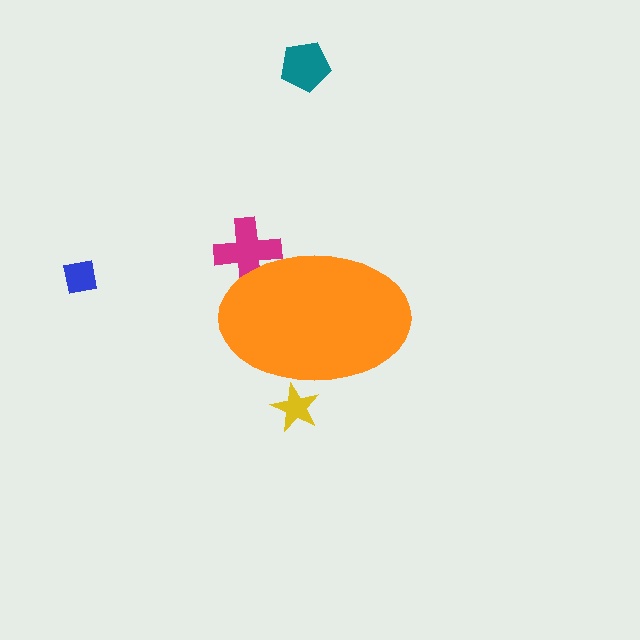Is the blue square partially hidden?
No, the blue square is fully visible.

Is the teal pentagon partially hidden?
No, the teal pentagon is fully visible.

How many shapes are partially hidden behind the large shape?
2 shapes are partially hidden.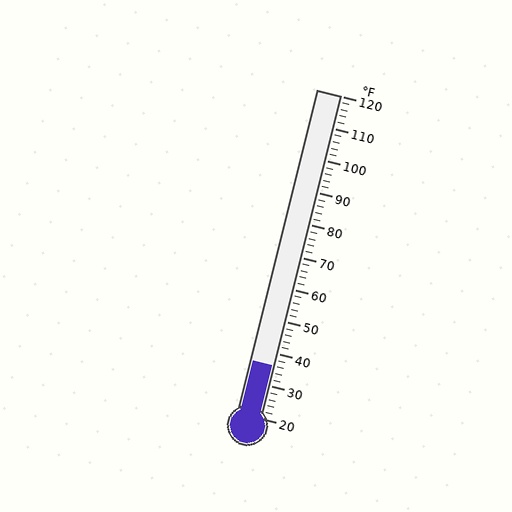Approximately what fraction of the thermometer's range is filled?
The thermometer is filled to approximately 15% of its range.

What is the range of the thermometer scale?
The thermometer scale ranges from 20°F to 120°F.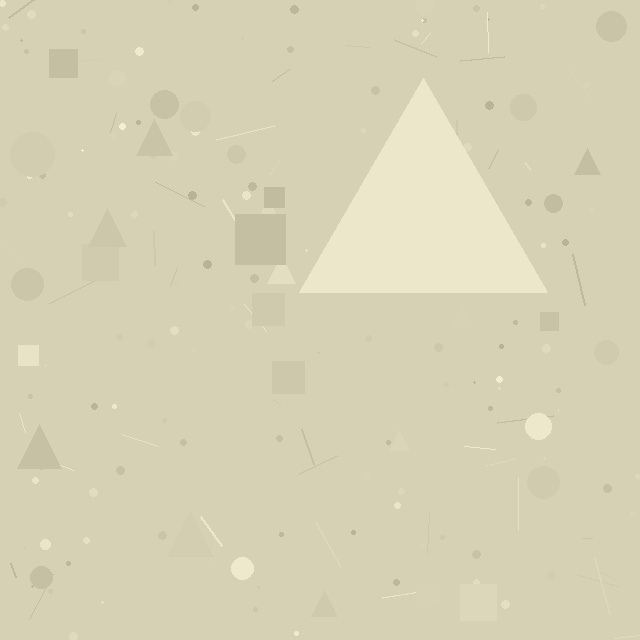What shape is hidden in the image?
A triangle is hidden in the image.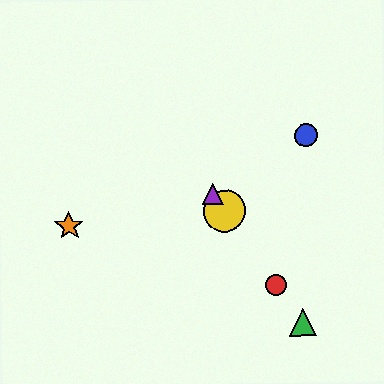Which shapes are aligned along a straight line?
The red circle, the green triangle, the yellow circle, the purple triangle are aligned along a straight line.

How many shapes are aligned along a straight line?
4 shapes (the red circle, the green triangle, the yellow circle, the purple triangle) are aligned along a straight line.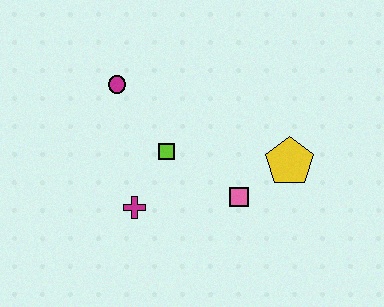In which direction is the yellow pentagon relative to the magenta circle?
The yellow pentagon is to the right of the magenta circle.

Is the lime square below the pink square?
No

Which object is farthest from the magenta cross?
The yellow pentagon is farthest from the magenta cross.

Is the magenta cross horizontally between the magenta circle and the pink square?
Yes